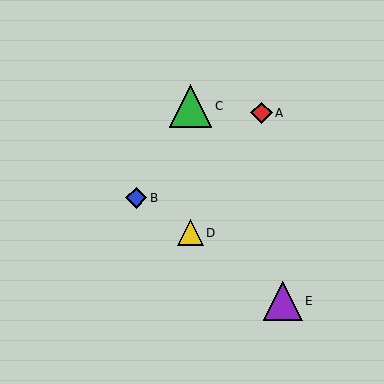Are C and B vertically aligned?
No, C is at x≈191 and B is at x≈136.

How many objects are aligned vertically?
2 objects (C, D) are aligned vertically.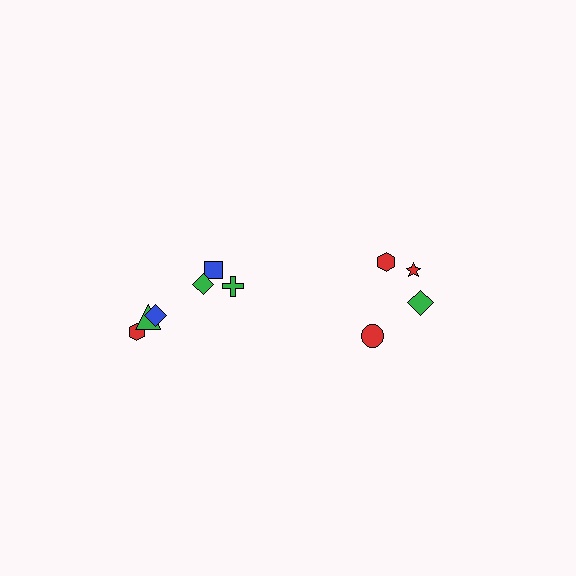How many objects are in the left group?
There are 6 objects.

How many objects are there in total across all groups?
There are 10 objects.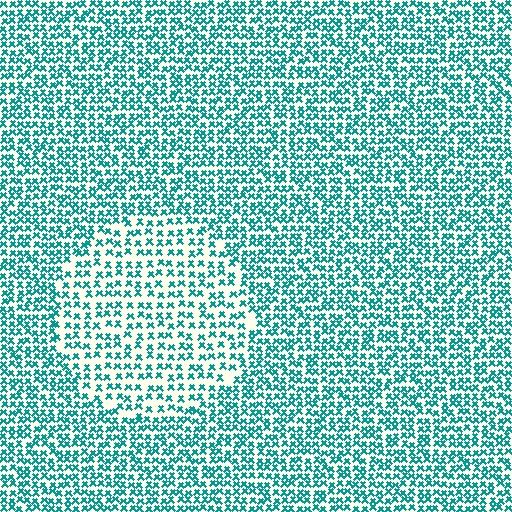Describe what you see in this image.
The image contains small teal elements arranged at two different densities. A circle-shaped region is visible where the elements are less densely packed than the surrounding area.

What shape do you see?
I see a circle.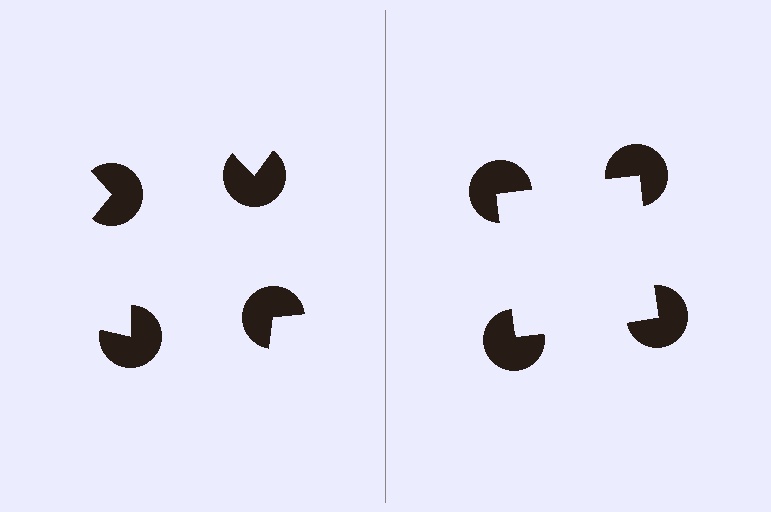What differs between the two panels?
The pac-man discs are positioned identically on both sides; only the wedge orientations differ. On the right they align to a square; on the left they are misaligned.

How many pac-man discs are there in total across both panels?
8 — 4 on each side.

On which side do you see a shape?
An illusory square appears on the right side. On the left side the wedge cuts are rotated, so no coherent shape forms.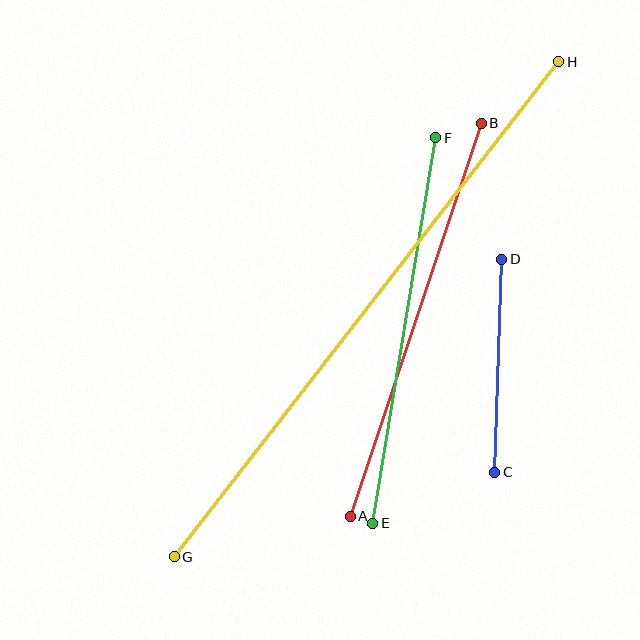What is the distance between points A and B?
The distance is approximately 414 pixels.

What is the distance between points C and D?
The distance is approximately 213 pixels.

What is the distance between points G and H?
The distance is approximately 627 pixels.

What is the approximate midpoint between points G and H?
The midpoint is at approximately (366, 309) pixels.